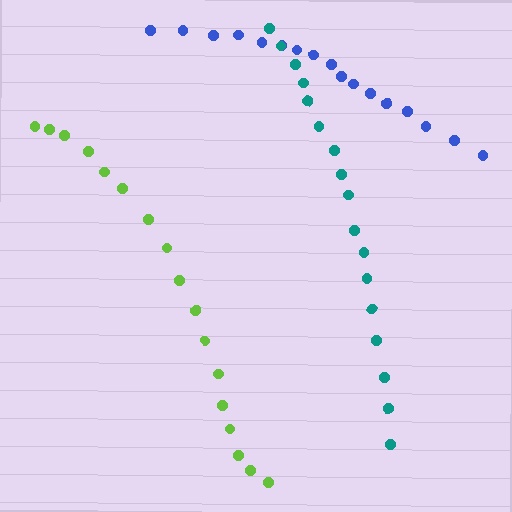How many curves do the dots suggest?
There are 3 distinct paths.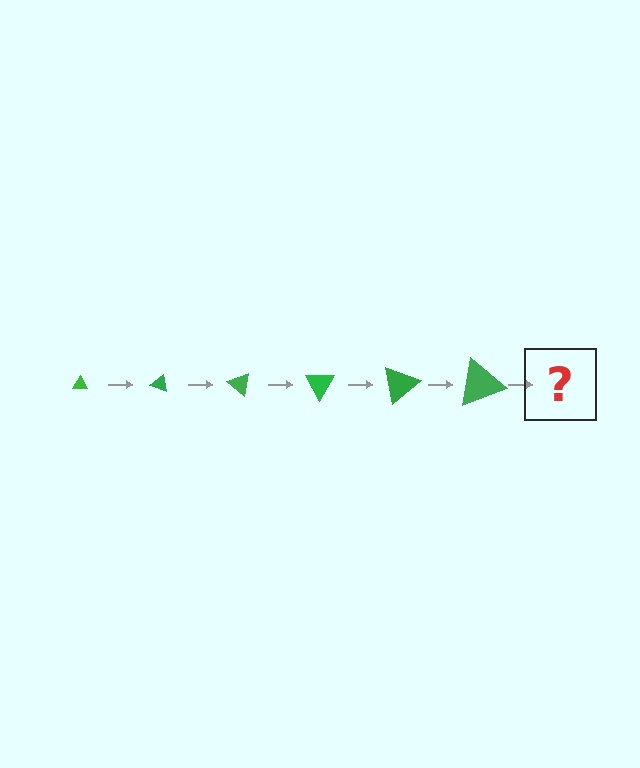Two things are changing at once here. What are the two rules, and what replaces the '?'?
The two rules are that the triangle grows larger each step and it rotates 20 degrees each step. The '?' should be a triangle, larger than the previous one and rotated 120 degrees from the start.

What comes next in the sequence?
The next element should be a triangle, larger than the previous one and rotated 120 degrees from the start.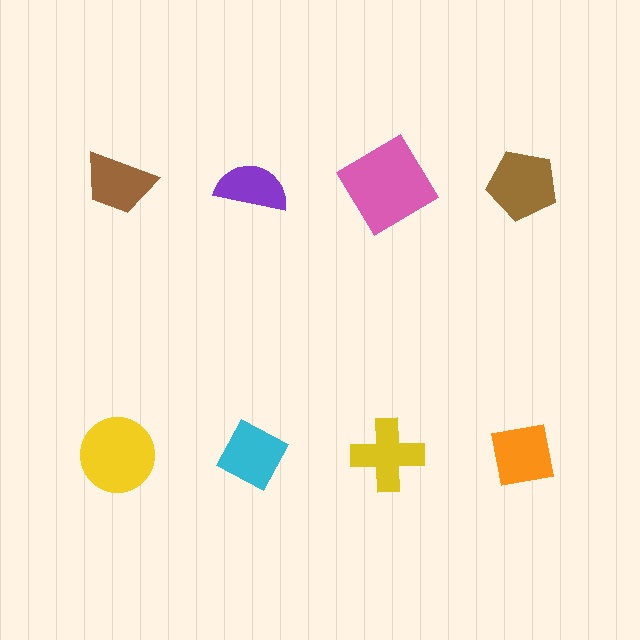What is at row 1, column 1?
A brown trapezoid.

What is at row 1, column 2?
A purple semicircle.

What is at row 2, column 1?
A yellow circle.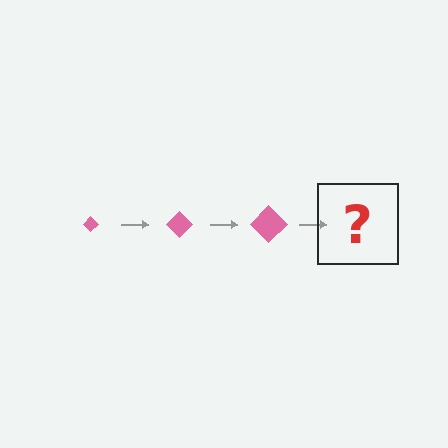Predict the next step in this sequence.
The next step is a pink diamond, larger than the previous one.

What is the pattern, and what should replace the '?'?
The pattern is that the diamond gets progressively larger each step. The '?' should be a pink diamond, larger than the previous one.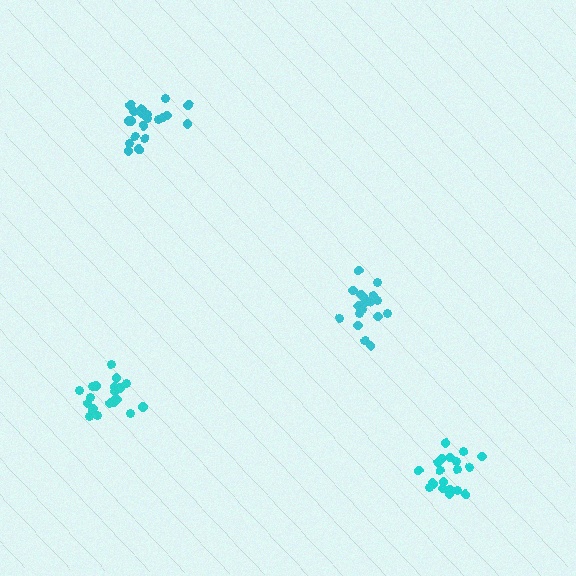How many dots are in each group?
Group 1: 21 dots, Group 2: 21 dots, Group 3: 18 dots, Group 4: 19 dots (79 total).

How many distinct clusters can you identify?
There are 4 distinct clusters.